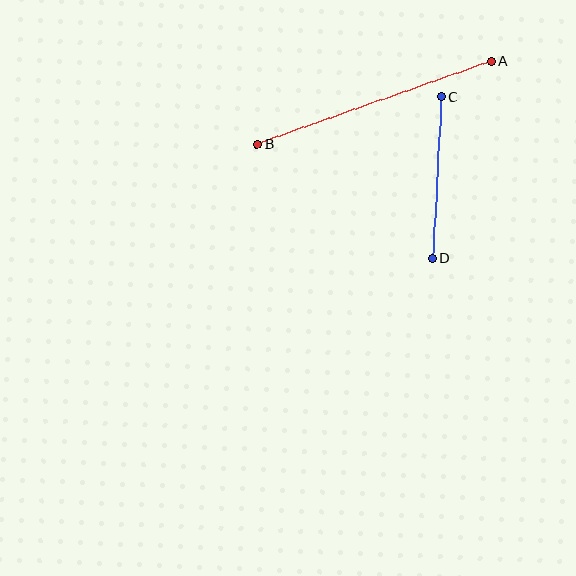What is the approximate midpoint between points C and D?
The midpoint is at approximately (437, 177) pixels.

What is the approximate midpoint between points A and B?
The midpoint is at approximately (374, 103) pixels.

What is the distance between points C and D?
The distance is approximately 161 pixels.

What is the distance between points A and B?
The distance is approximately 248 pixels.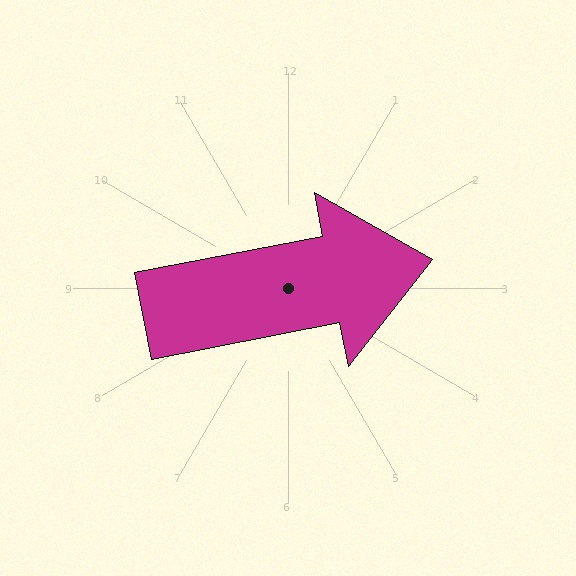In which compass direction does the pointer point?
East.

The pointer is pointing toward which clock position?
Roughly 3 o'clock.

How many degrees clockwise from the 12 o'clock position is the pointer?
Approximately 79 degrees.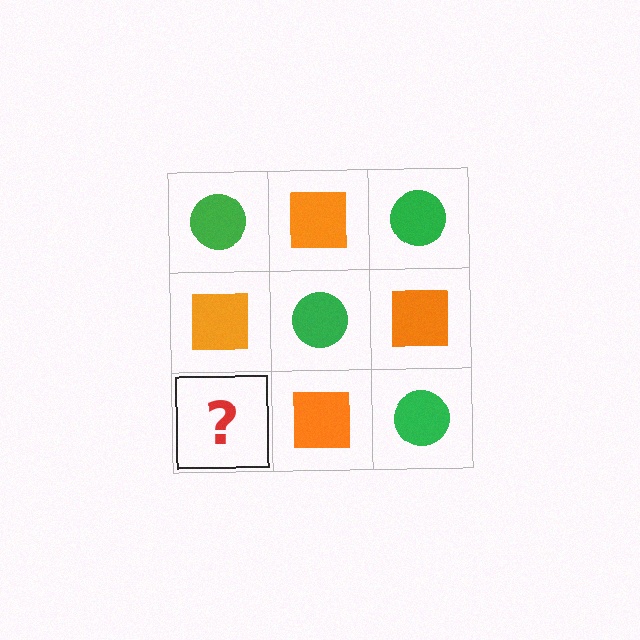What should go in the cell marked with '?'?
The missing cell should contain a green circle.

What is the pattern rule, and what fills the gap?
The rule is that it alternates green circle and orange square in a checkerboard pattern. The gap should be filled with a green circle.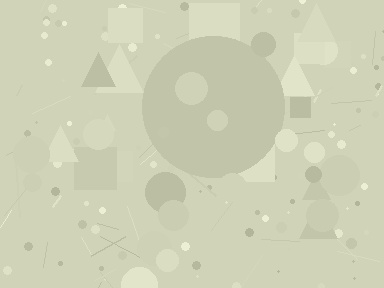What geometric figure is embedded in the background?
A circle is embedded in the background.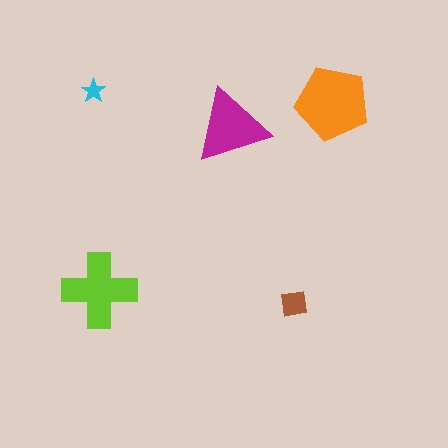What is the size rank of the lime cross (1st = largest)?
2nd.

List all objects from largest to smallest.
The orange pentagon, the lime cross, the magenta triangle, the brown square, the cyan star.